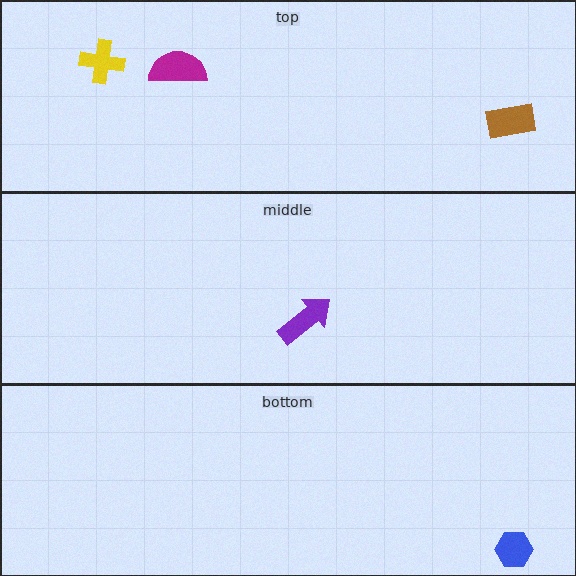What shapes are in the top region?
The brown rectangle, the yellow cross, the magenta semicircle.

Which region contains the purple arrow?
The middle region.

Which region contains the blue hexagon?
The bottom region.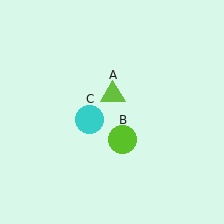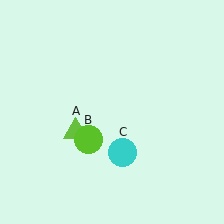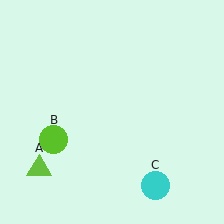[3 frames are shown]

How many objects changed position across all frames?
3 objects changed position: lime triangle (object A), lime circle (object B), cyan circle (object C).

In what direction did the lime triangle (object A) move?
The lime triangle (object A) moved down and to the left.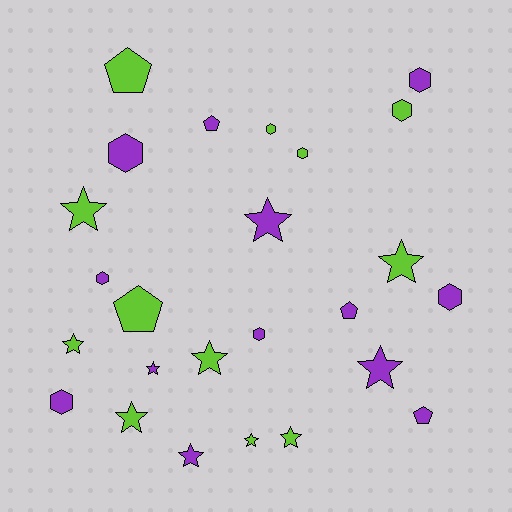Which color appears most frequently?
Purple, with 13 objects.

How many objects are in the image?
There are 25 objects.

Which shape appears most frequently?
Star, with 11 objects.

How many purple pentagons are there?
There are 3 purple pentagons.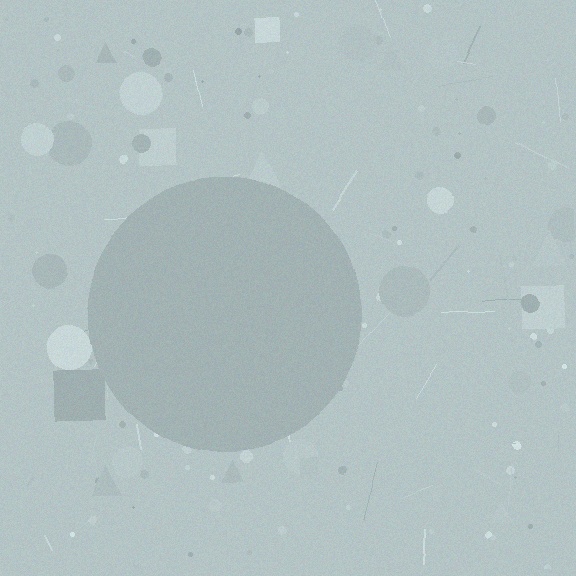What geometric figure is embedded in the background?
A circle is embedded in the background.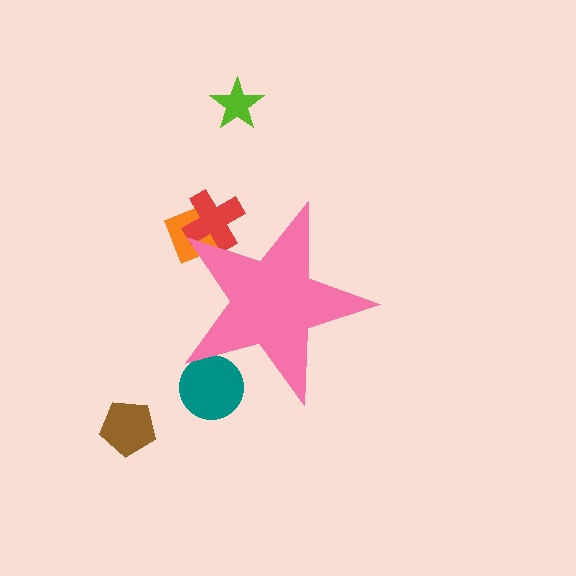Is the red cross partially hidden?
Yes, the red cross is partially hidden behind the pink star.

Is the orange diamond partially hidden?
Yes, the orange diamond is partially hidden behind the pink star.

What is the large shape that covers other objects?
A pink star.